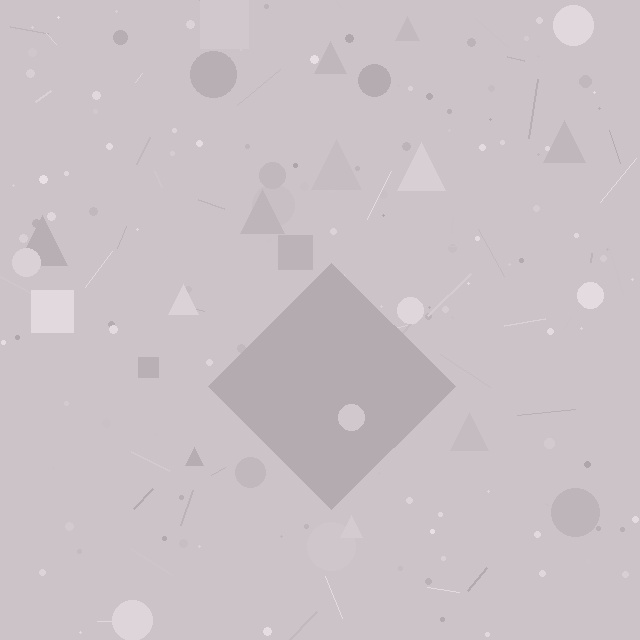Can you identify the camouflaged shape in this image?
The camouflaged shape is a diamond.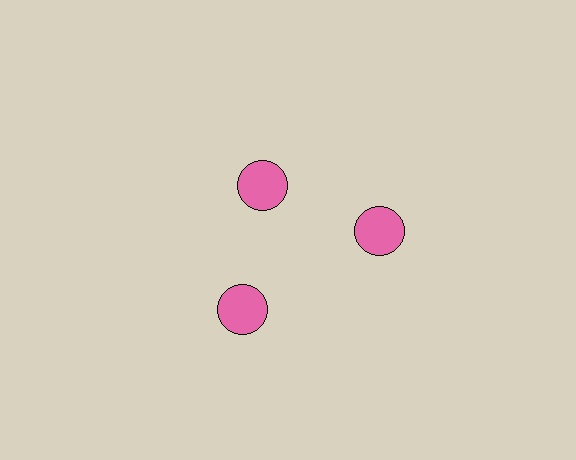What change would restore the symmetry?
The symmetry would be restored by moving it outward, back onto the ring so that all 3 circles sit at equal angles and equal distance from the center.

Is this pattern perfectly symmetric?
No. The 3 pink circles are arranged in a ring, but one element near the 11 o'clock position is pulled inward toward the center, breaking the 3-fold rotational symmetry.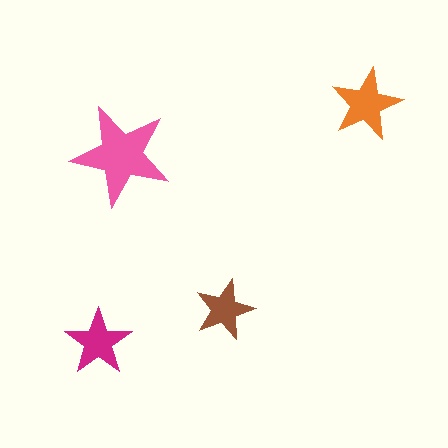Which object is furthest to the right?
The orange star is rightmost.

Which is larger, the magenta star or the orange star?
The orange one.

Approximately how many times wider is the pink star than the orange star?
About 1.5 times wider.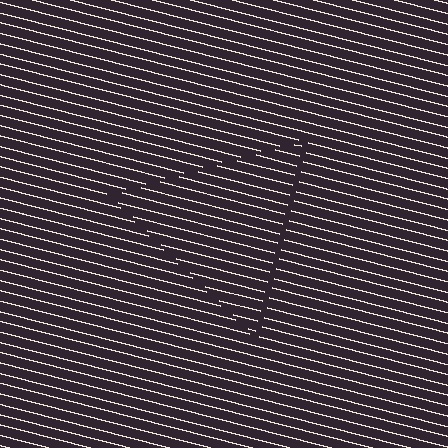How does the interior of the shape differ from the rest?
The interior of the shape contains the same grating, shifted by half a period — the contour is defined by the phase discontinuity where line-ends from the inner and outer gratings abut.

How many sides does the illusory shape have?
3 sides — the line-ends trace a triangle.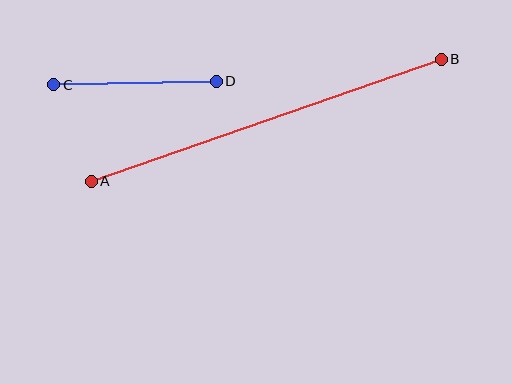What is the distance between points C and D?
The distance is approximately 162 pixels.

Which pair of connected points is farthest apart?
Points A and B are farthest apart.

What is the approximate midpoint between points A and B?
The midpoint is at approximately (266, 120) pixels.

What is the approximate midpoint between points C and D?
The midpoint is at approximately (135, 83) pixels.